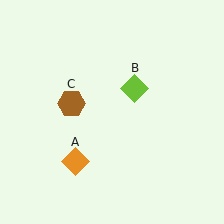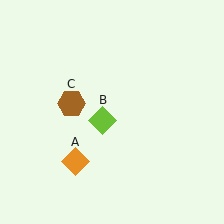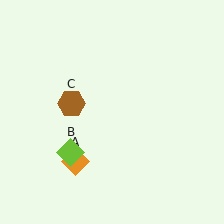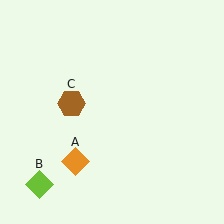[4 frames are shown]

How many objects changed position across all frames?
1 object changed position: lime diamond (object B).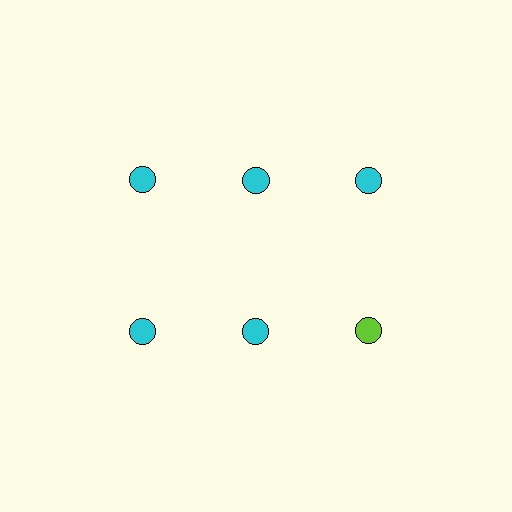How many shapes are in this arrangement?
There are 6 shapes arranged in a grid pattern.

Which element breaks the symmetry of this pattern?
The lime circle in the second row, center column breaks the symmetry. All other shapes are cyan circles.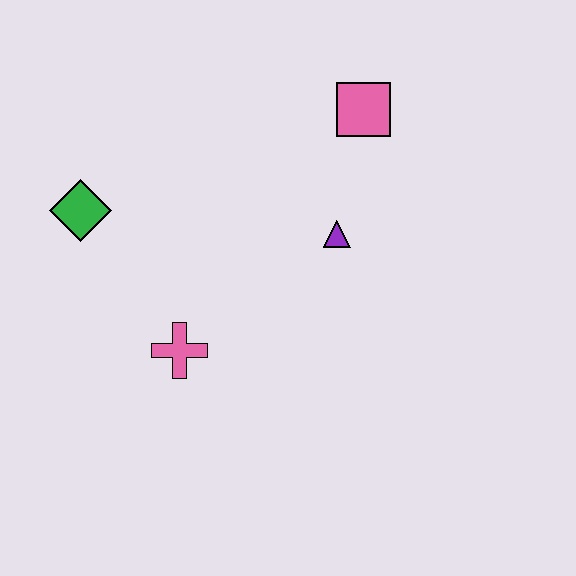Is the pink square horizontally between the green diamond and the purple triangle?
No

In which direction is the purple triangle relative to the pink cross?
The purple triangle is to the right of the pink cross.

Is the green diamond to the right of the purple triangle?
No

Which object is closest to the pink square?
The purple triangle is closest to the pink square.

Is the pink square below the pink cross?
No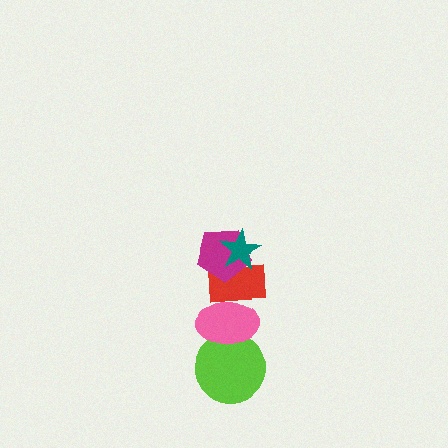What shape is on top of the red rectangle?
The magenta pentagon is on top of the red rectangle.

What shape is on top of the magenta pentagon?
The teal star is on top of the magenta pentagon.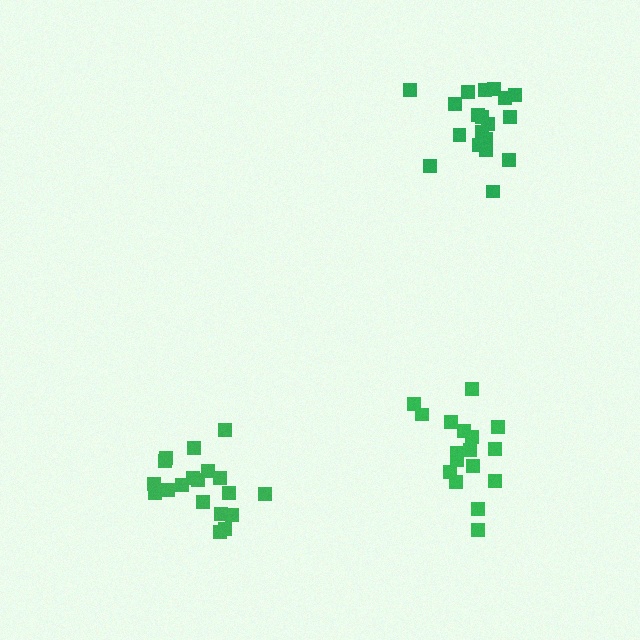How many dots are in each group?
Group 1: 19 dots, Group 2: 19 dots, Group 3: 17 dots (55 total).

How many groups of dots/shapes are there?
There are 3 groups.